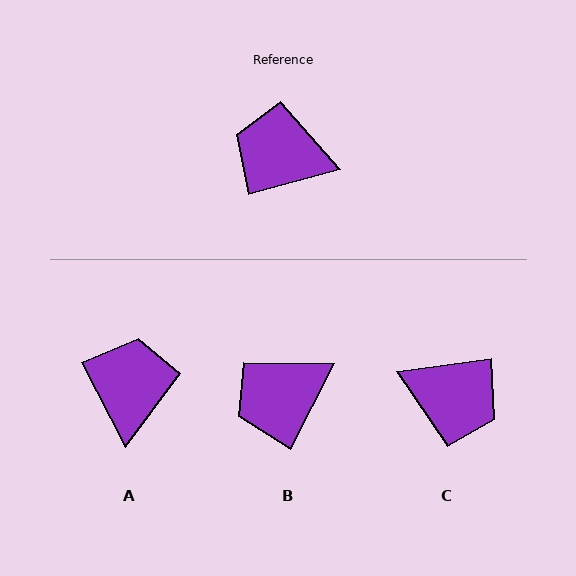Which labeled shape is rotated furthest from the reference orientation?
C, about 173 degrees away.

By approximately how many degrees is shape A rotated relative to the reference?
Approximately 78 degrees clockwise.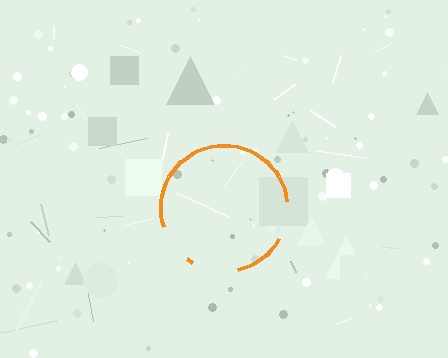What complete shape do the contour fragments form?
The contour fragments form a circle.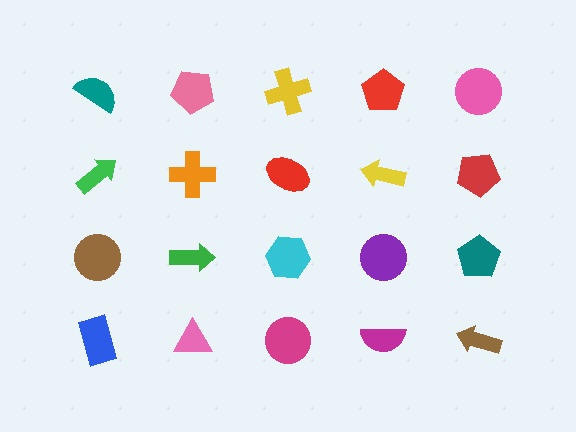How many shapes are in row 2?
5 shapes.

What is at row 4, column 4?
A magenta semicircle.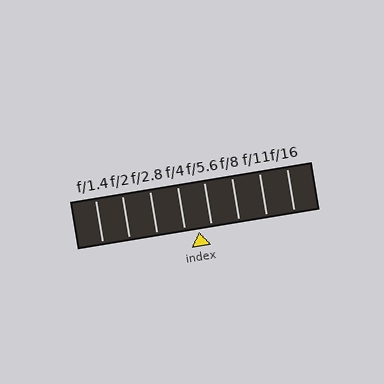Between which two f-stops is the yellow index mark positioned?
The index mark is between f/4 and f/5.6.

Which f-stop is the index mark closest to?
The index mark is closest to f/5.6.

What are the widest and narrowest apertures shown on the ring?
The widest aperture shown is f/1.4 and the narrowest is f/16.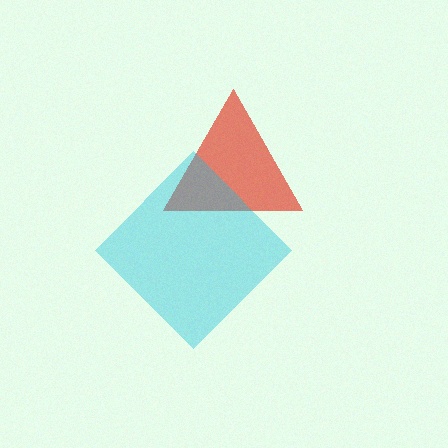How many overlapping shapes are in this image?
There are 2 overlapping shapes in the image.